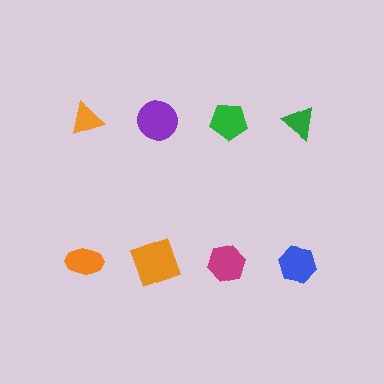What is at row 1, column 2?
A purple circle.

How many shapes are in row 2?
4 shapes.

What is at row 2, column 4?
A blue hexagon.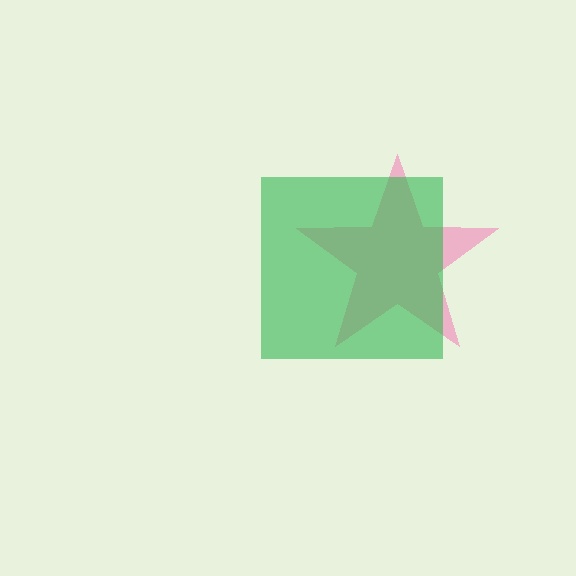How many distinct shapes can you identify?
There are 2 distinct shapes: a pink star, a green square.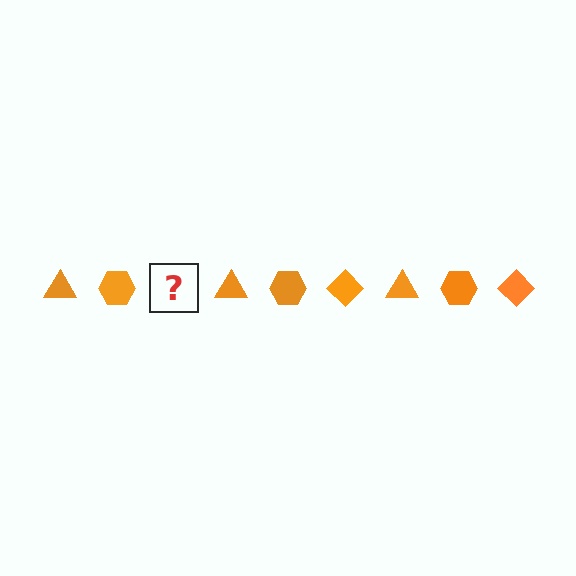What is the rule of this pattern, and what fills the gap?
The rule is that the pattern cycles through triangle, hexagon, diamond shapes in orange. The gap should be filled with an orange diamond.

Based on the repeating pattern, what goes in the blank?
The blank should be an orange diamond.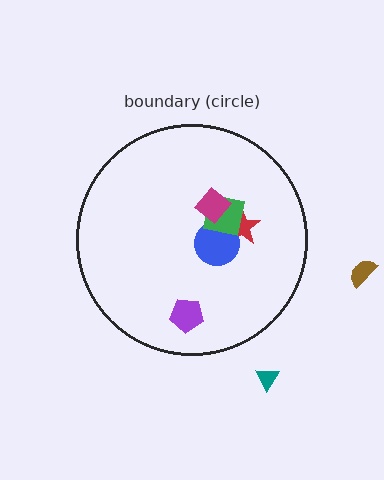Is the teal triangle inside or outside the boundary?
Outside.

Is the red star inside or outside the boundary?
Inside.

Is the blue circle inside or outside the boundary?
Inside.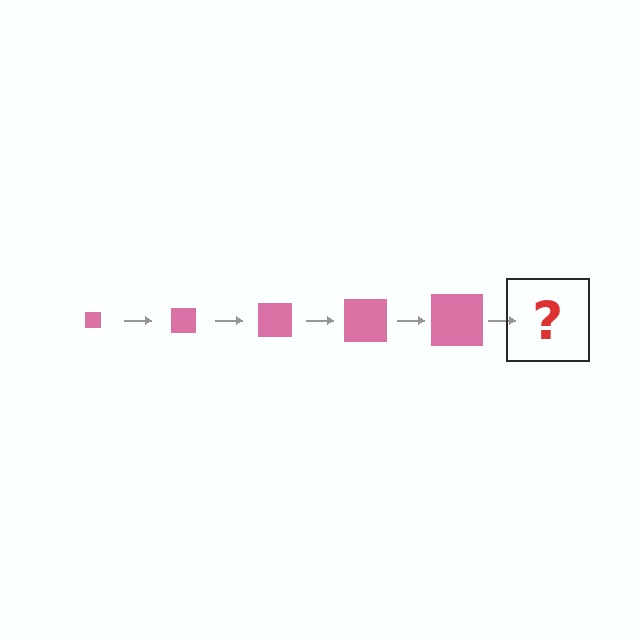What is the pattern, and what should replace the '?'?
The pattern is that the square gets progressively larger each step. The '?' should be a pink square, larger than the previous one.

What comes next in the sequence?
The next element should be a pink square, larger than the previous one.